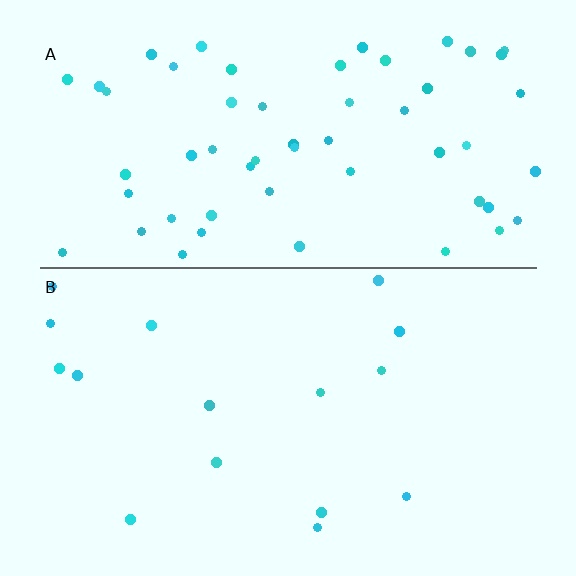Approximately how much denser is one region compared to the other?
Approximately 3.6× — region A over region B.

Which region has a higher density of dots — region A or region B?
A (the top).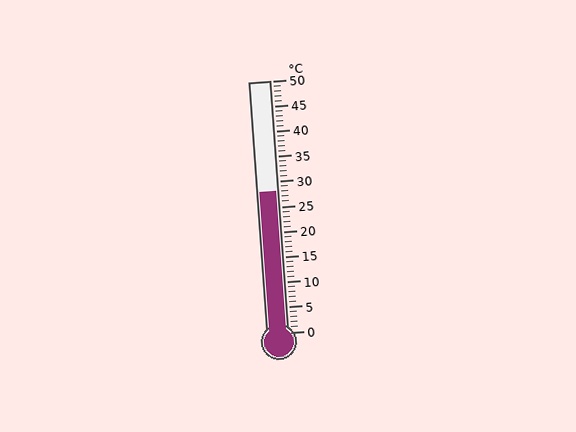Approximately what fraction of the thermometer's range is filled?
The thermometer is filled to approximately 55% of its range.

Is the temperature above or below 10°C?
The temperature is above 10°C.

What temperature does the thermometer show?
The thermometer shows approximately 28°C.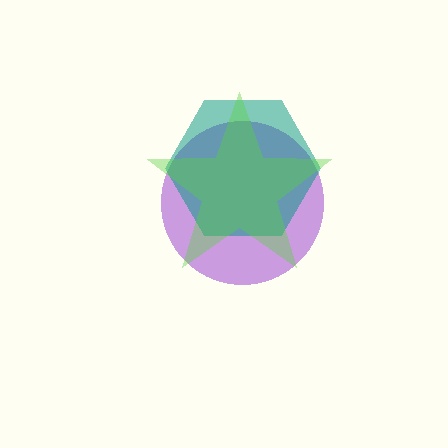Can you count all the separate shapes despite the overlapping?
Yes, there are 3 separate shapes.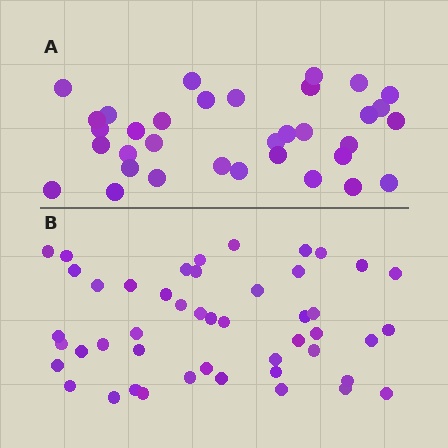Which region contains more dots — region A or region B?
Region B (the bottom region) has more dots.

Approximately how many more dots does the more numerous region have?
Region B has approximately 15 more dots than region A.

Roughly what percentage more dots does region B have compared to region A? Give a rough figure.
About 40% more.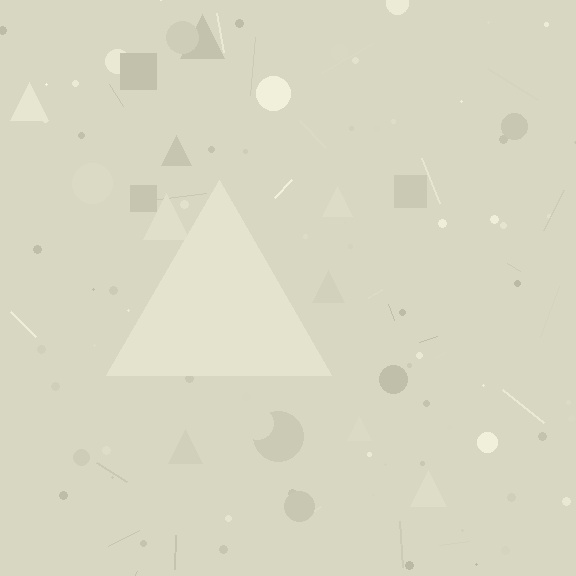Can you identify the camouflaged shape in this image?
The camouflaged shape is a triangle.